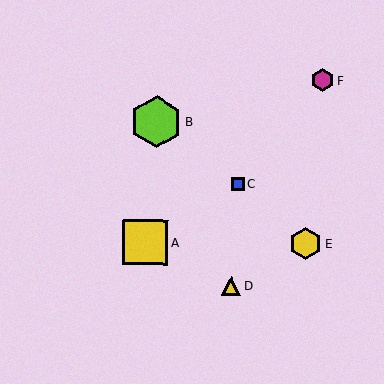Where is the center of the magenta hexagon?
The center of the magenta hexagon is at (322, 80).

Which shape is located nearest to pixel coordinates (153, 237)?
The yellow square (labeled A) at (145, 242) is nearest to that location.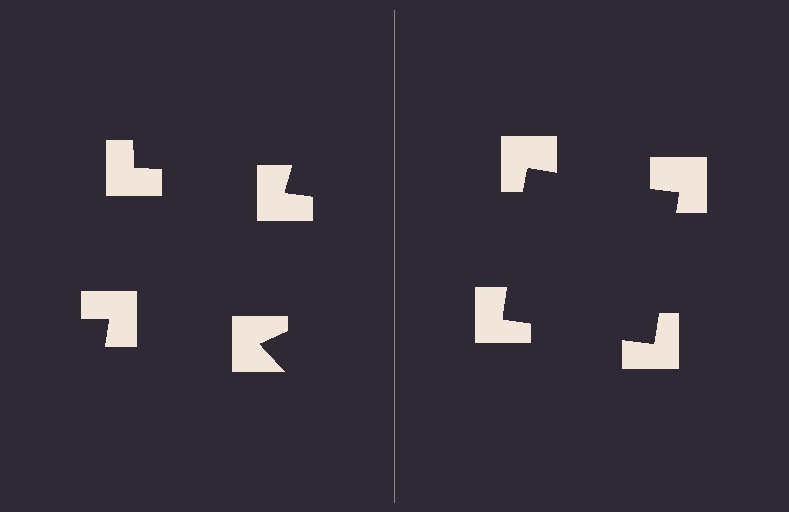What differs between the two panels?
The notched squares are positioned identically on both sides; only the wedge orientations differ. On the right they align to a square; on the left they are misaligned.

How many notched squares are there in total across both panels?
8 — 4 on each side.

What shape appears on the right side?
An illusory square.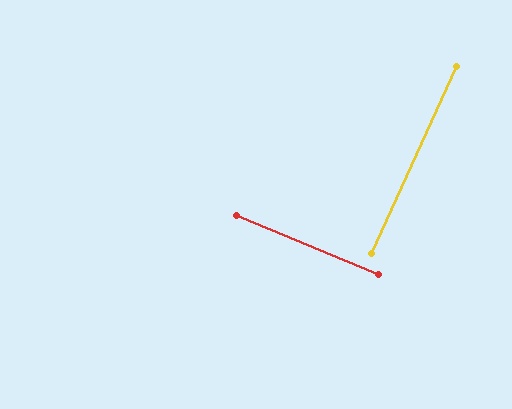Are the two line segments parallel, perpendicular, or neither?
Perpendicular — they meet at approximately 88°.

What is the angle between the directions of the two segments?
Approximately 88 degrees.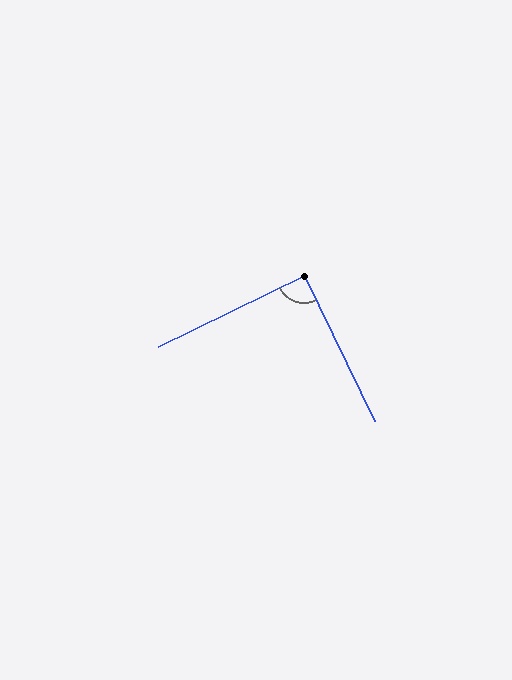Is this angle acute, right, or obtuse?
It is approximately a right angle.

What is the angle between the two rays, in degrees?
Approximately 90 degrees.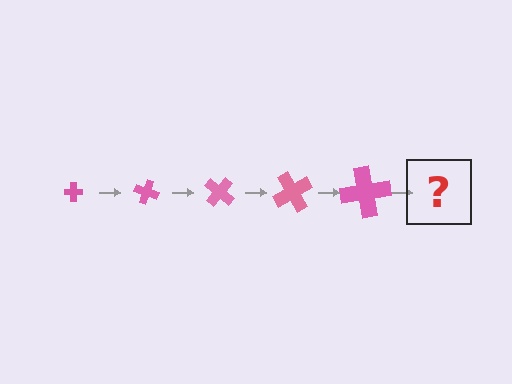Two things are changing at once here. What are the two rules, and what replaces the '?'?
The two rules are that the cross grows larger each step and it rotates 20 degrees each step. The '?' should be a cross, larger than the previous one and rotated 100 degrees from the start.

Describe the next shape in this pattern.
It should be a cross, larger than the previous one and rotated 100 degrees from the start.